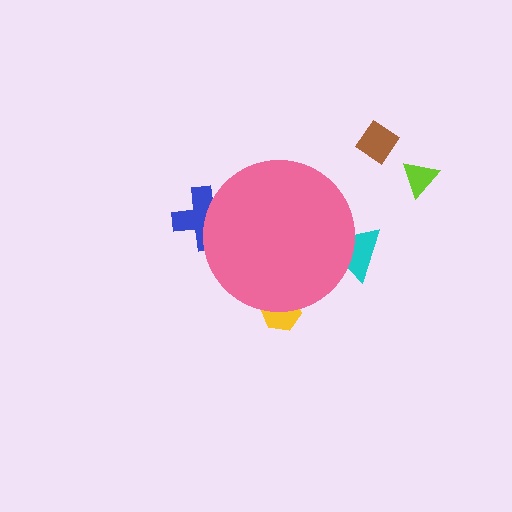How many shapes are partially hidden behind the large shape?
3 shapes are partially hidden.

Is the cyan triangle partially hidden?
Yes, the cyan triangle is partially hidden behind the pink circle.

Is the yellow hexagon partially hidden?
Yes, the yellow hexagon is partially hidden behind the pink circle.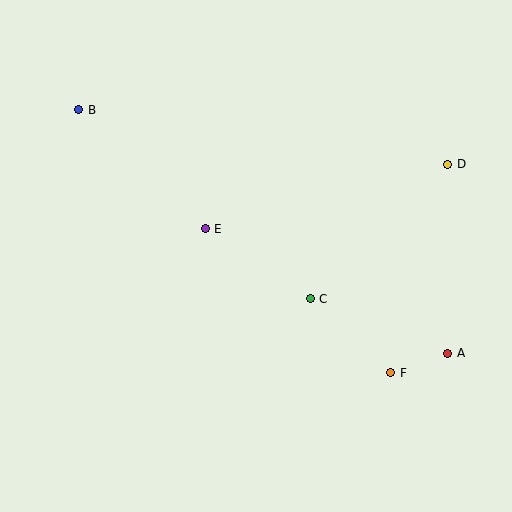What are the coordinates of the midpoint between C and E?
The midpoint between C and E is at (258, 264).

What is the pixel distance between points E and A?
The distance between E and A is 273 pixels.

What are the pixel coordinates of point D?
Point D is at (448, 164).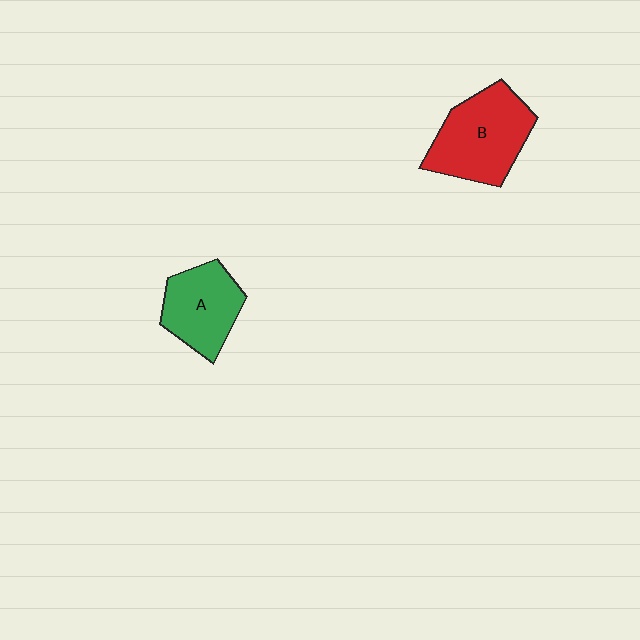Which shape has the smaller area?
Shape A (green).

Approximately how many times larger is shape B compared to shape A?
Approximately 1.3 times.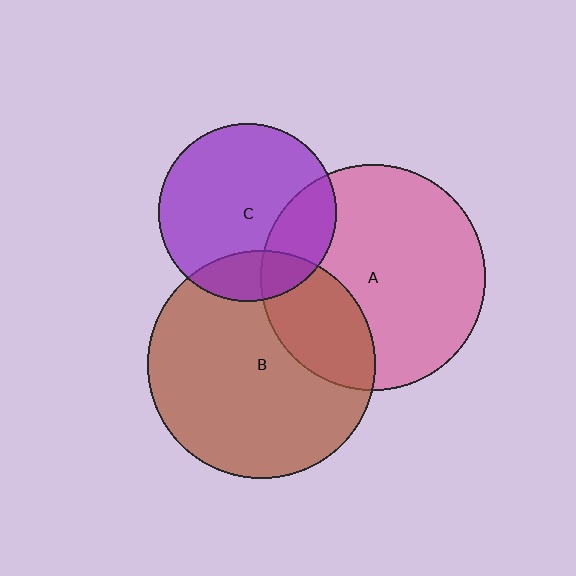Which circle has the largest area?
Circle B (brown).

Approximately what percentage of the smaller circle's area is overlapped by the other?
Approximately 20%.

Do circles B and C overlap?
Yes.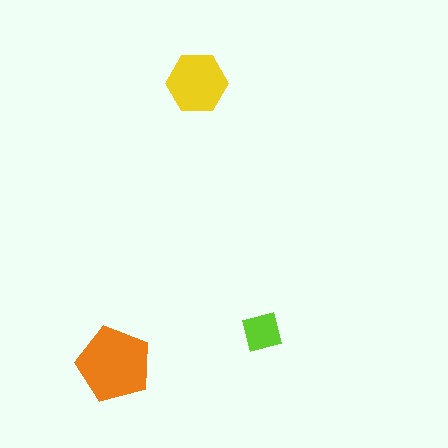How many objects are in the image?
There are 3 objects in the image.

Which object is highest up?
The yellow hexagon is topmost.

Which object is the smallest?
The lime square.